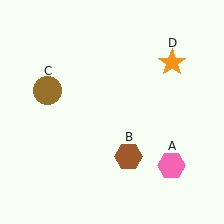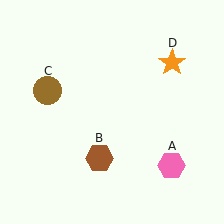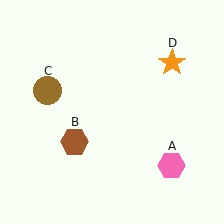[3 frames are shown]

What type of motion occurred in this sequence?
The brown hexagon (object B) rotated clockwise around the center of the scene.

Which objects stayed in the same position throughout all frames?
Pink hexagon (object A) and brown circle (object C) and orange star (object D) remained stationary.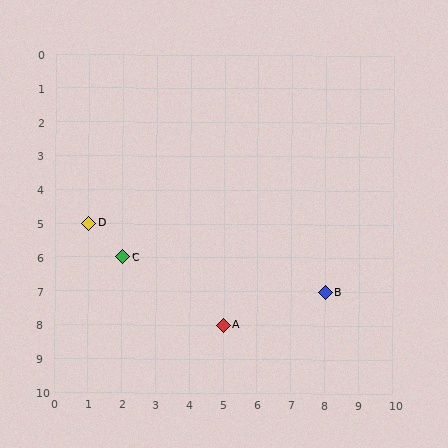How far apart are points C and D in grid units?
Points C and D are 1 column and 1 row apart (about 1.4 grid units diagonally).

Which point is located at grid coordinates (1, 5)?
Point D is at (1, 5).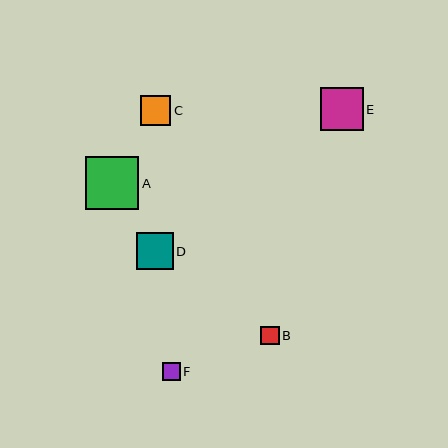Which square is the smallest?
Square F is the smallest with a size of approximately 18 pixels.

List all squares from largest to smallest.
From largest to smallest: A, E, D, C, B, F.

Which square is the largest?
Square A is the largest with a size of approximately 53 pixels.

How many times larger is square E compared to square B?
Square E is approximately 2.3 times the size of square B.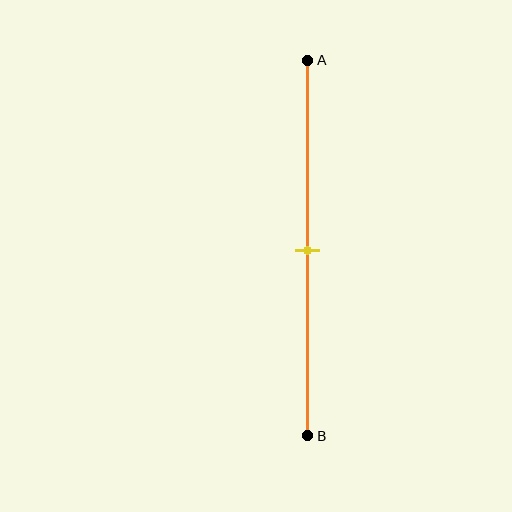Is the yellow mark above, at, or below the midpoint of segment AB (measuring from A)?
The yellow mark is approximately at the midpoint of segment AB.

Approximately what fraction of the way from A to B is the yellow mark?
The yellow mark is approximately 50% of the way from A to B.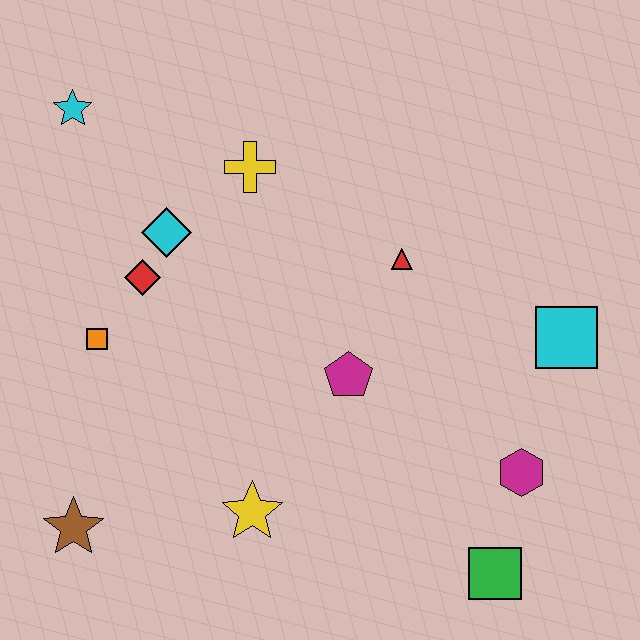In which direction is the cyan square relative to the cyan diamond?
The cyan square is to the right of the cyan diamond.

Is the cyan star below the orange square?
No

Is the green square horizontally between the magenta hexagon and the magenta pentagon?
Yes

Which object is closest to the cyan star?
The cyan diamond is closest to the cyan star.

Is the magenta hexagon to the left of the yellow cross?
No